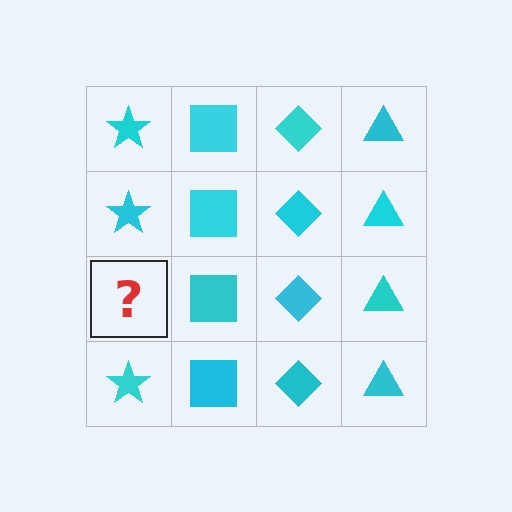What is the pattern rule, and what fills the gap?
The rule is that each column has a consistent shape. The gap should be filled with a cyan star.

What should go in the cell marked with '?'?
The missing cell should contain a cyan star.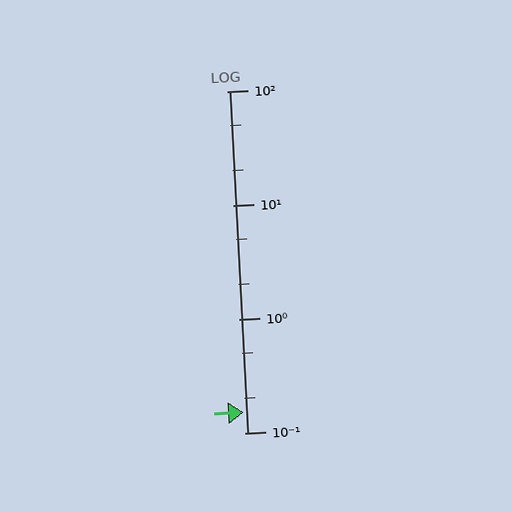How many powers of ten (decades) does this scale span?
The scale spans 3 decades, from 0.1 to 100.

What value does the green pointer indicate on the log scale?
The pointer indicates approximately 0.15.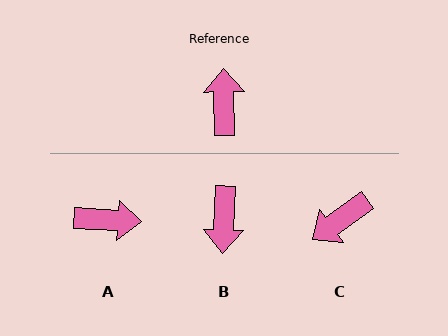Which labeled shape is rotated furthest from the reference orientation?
B, about 177 degrees away.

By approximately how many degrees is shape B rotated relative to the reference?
Approximately 177 degrees counter-clockwise.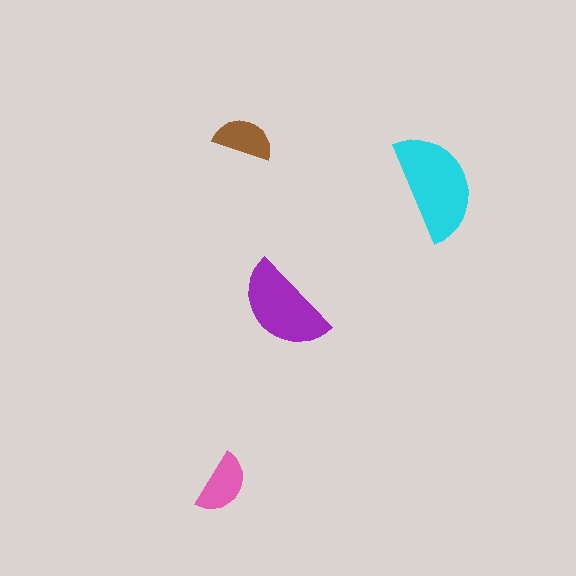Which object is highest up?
The brown semicircle is topmost.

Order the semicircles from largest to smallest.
the cyan one, the purple one, the pink one, the brown one.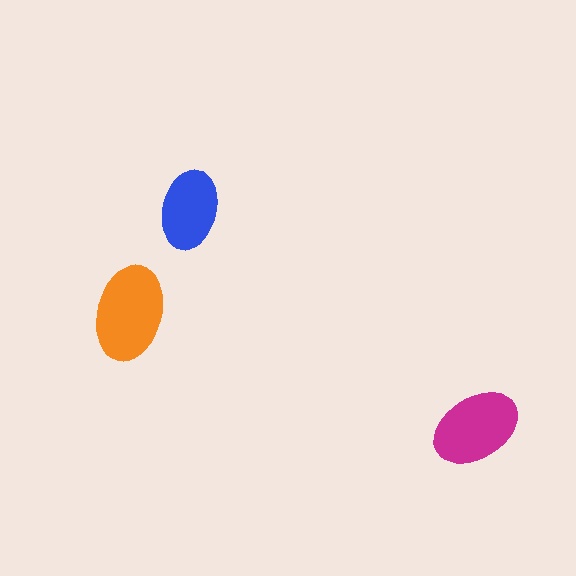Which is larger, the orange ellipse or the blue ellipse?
The orange one.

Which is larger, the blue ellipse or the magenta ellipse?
The magenta one.